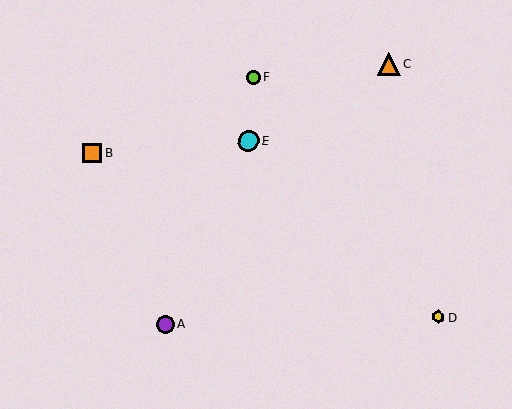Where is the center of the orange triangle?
The center of the orange triangle is at (389, 64).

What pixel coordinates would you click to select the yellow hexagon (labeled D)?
Click at (438, 317) to select the yellow hexagon D.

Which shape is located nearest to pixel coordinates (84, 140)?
The orange square (labeled B) at (93, 152) is nearest to that location.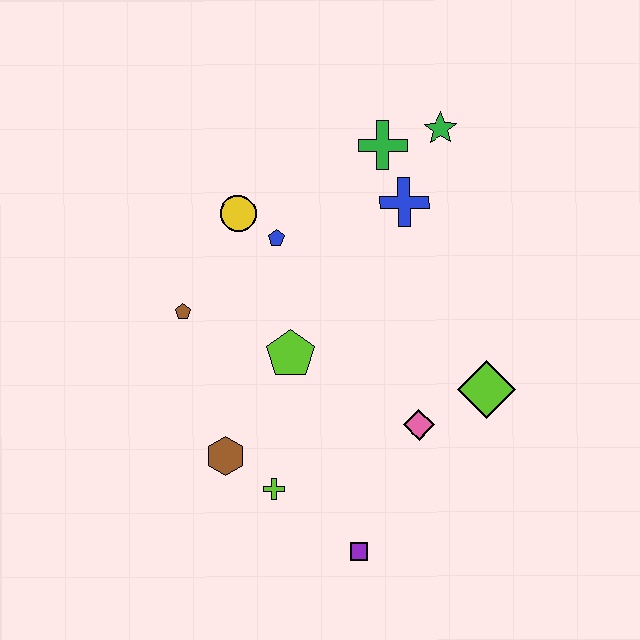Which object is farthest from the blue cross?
The purple square is farthest from the blue cross.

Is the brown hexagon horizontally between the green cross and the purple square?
No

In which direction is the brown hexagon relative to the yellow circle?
The brown hexagon is below the yellow circle.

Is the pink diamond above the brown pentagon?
No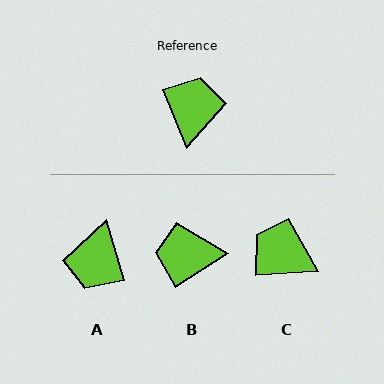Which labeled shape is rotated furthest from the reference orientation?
A, about 174 degrees away.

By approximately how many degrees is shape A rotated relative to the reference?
Approximately 174 degrees counter-clockwise.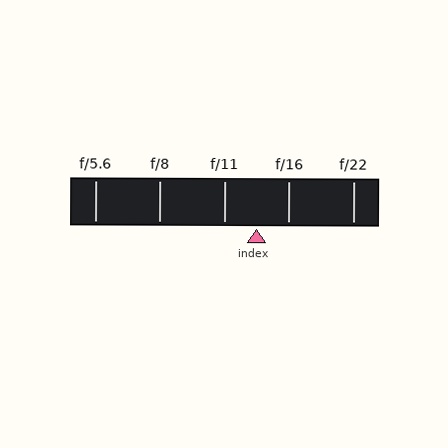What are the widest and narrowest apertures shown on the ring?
The widest aperture shown is f/5.6 and the narrowest is f/22.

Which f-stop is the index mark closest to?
The index mark is closest to f/11.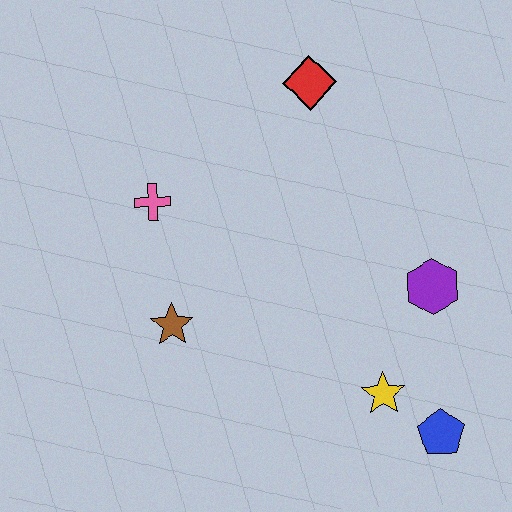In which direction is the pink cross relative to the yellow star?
The pink cross is to the left of the yellow star.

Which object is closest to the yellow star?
The blue pentagon is closest to the yellow star.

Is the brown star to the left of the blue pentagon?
Yes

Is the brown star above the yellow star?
Yes